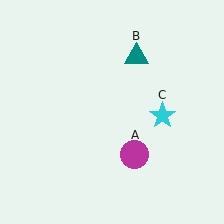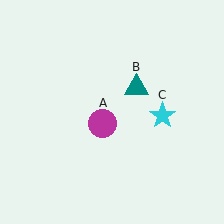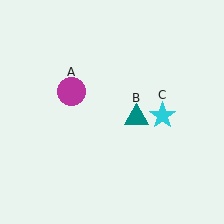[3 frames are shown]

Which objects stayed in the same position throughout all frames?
Cyan star (object C) remained stationary.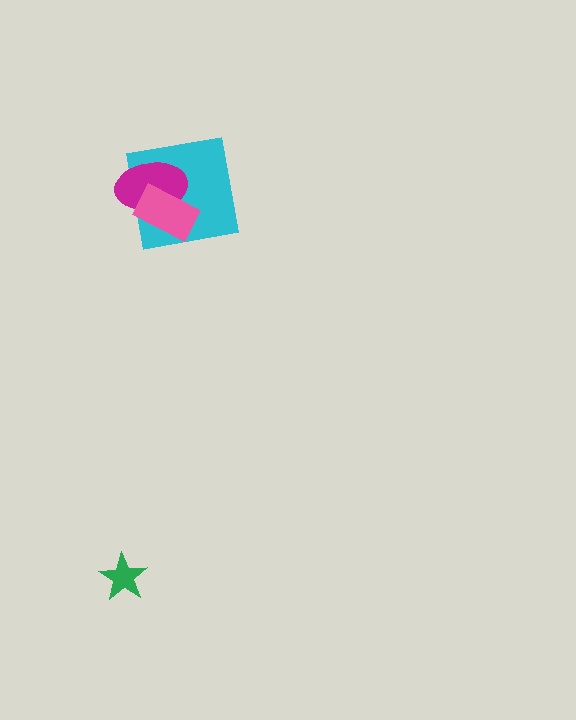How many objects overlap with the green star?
0 objects overlap with the green star.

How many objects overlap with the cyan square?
2 objects overlap with the cyan square.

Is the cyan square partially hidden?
Yes, it is partially covered by another shape.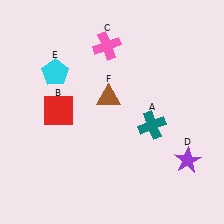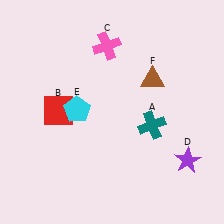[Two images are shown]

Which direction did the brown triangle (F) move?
The brown triangle (F) moved right.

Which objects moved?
The objects that moved are: the cyan pentagon (E), the brown triangle (F).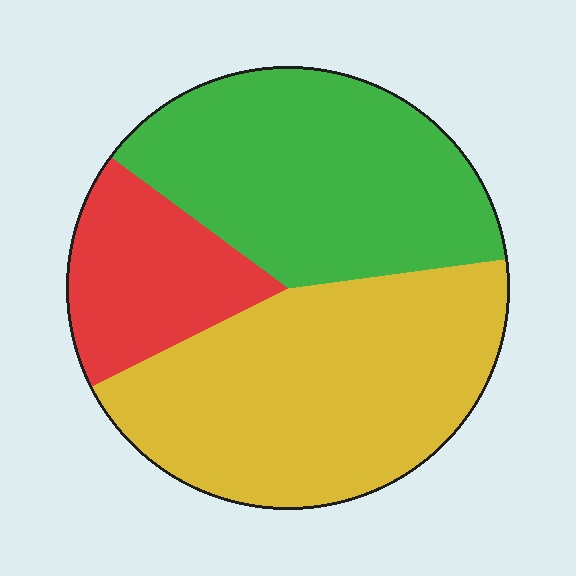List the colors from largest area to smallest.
From largest to smallest: yellow, green, red.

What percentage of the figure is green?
Green takes up between a third and a half of the figure.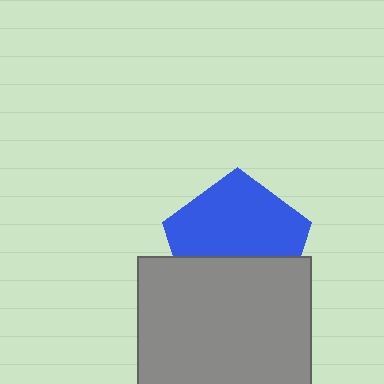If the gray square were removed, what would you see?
You would see the complete blue pentagon.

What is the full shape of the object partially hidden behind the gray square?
The partially hidden object is a blue pentagon.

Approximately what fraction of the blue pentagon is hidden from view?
Roughly 42% of the blue pentagon is hidden behind the gray square.